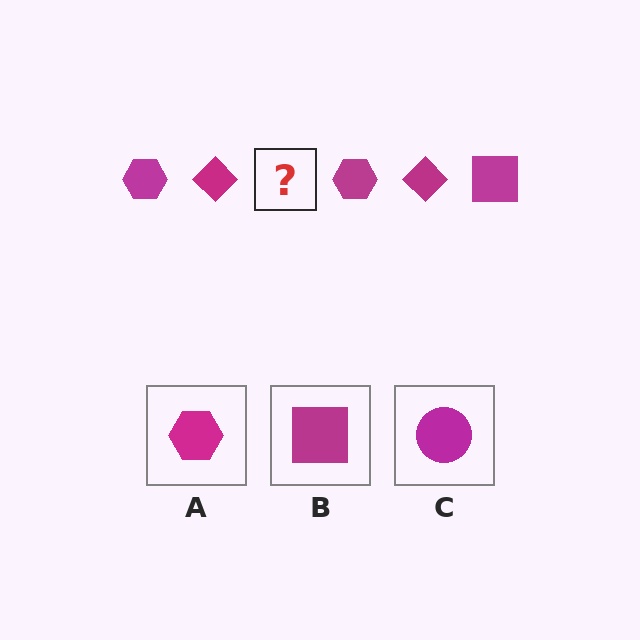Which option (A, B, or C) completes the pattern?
B.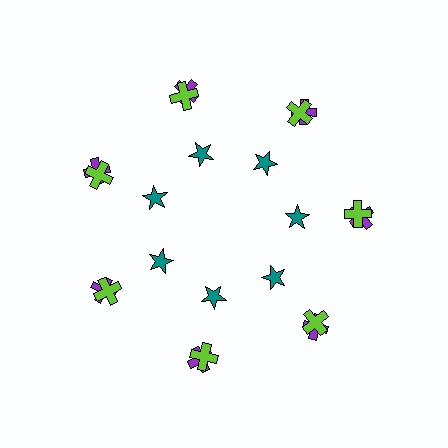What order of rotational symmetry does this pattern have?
This pattern has 7-fold rotational symmetry.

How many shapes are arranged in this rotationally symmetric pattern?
There are 21 shapes, arranged in 7 groups of 3.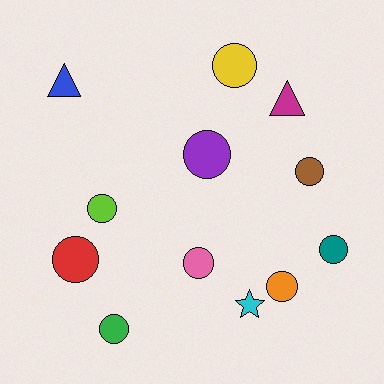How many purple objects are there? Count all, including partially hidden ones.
There is 1 purple object.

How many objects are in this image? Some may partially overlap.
There are 12 objects.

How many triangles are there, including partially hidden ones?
There are 2 triangles.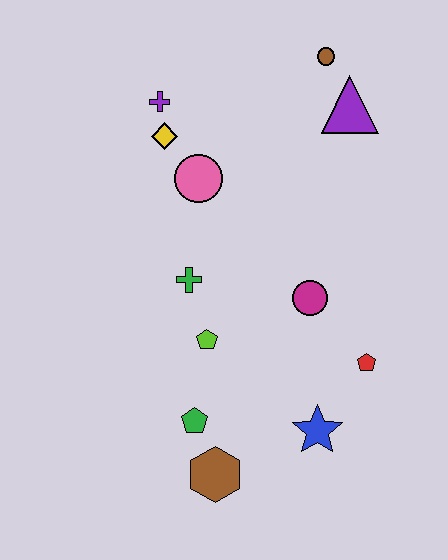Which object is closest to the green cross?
The lime pentagon is closest to the green cross.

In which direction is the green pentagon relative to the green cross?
The green pentagon is below the green cross.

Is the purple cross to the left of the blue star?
Yes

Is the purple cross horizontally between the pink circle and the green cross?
No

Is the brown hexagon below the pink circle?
Yes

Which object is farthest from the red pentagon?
The purple cross is farthest from the red pentagon.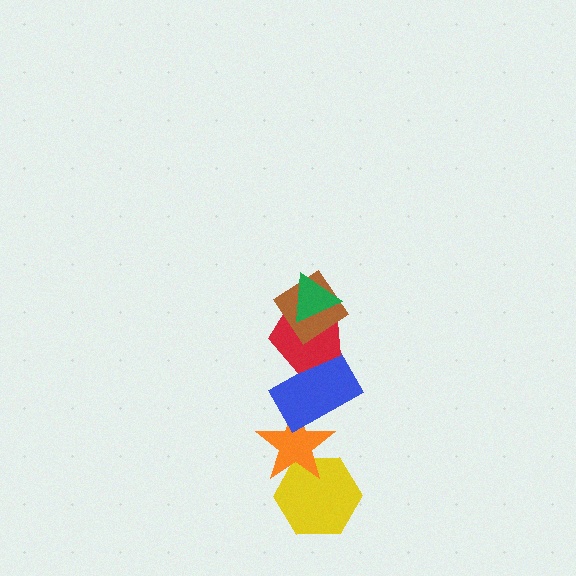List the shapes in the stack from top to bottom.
From top to bottom: the green triangle, the brown diamond, the red pentagon, the blue rectangle, the orange star, the yellow hexagon.